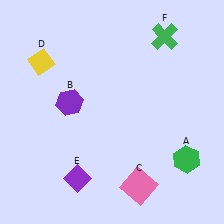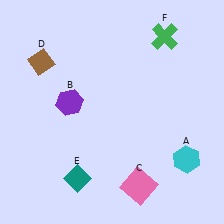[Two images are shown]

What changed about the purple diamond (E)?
In Image 1, E is purple. In Image 2, it changed to teal.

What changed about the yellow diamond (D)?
In Image 1, D is yellow. In Image 2, it changed to brown.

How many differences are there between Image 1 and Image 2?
There are 3 differences between the two images.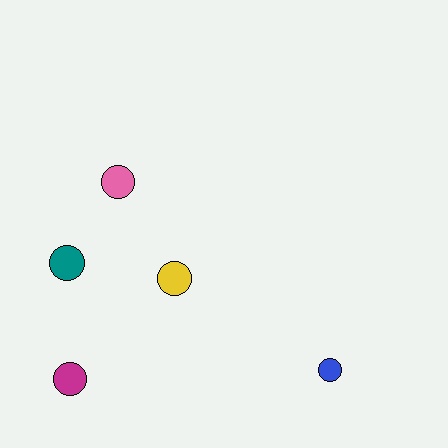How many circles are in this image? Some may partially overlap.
There are 5 circles.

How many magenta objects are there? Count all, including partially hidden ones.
There is 1 magenta object.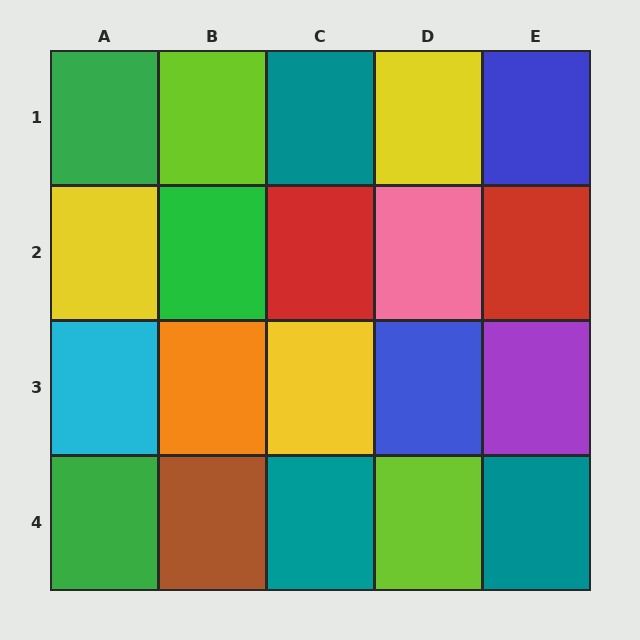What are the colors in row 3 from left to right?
Cyan, orange, yellow, blue, purple.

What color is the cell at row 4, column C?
Teal.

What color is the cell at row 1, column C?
Teal.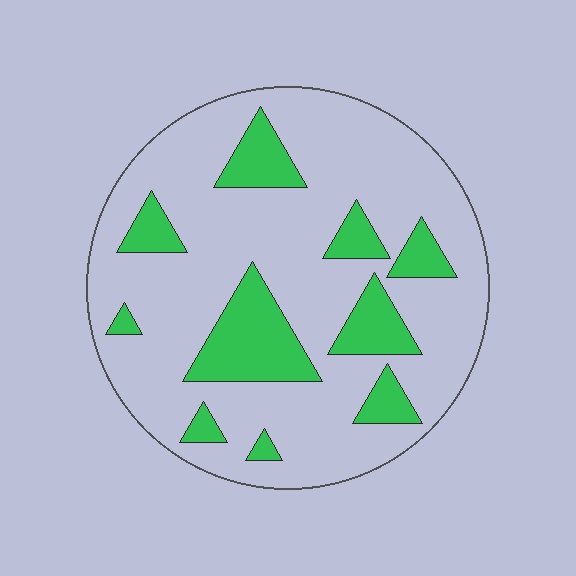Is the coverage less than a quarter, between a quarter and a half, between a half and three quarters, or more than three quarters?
Less than a quarter.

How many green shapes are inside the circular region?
10.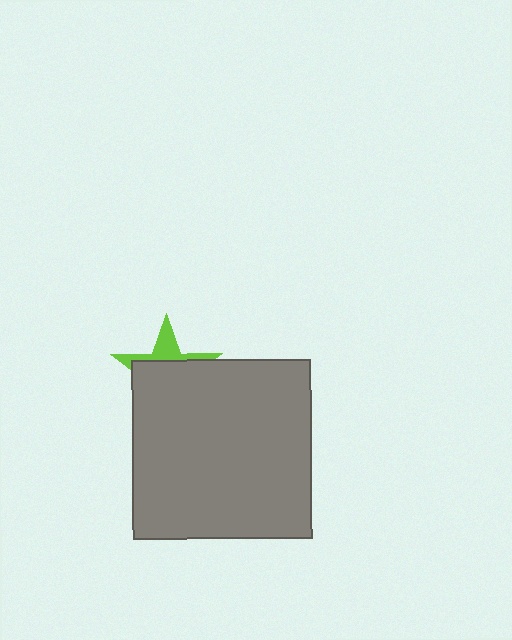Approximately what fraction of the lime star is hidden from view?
Roughly 68% of the lime star is hidden behind the gray square.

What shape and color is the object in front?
The object in front is a gray square.